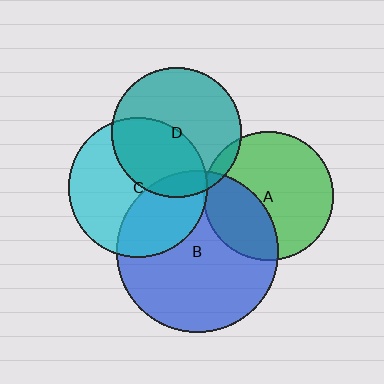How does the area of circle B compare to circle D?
Approximately 1.6 times.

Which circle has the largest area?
Circle B (blue).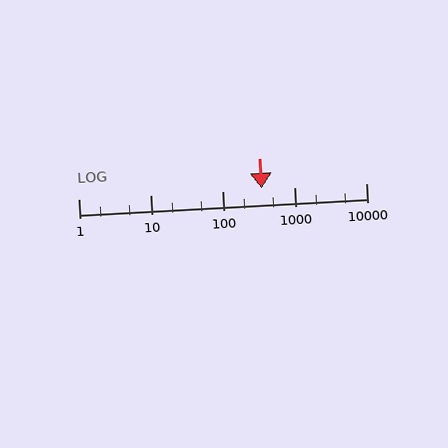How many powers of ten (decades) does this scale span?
The scale spans 4 decades, from 1 to 10000.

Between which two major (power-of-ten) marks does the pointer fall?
The pointer is between 100 and 1000.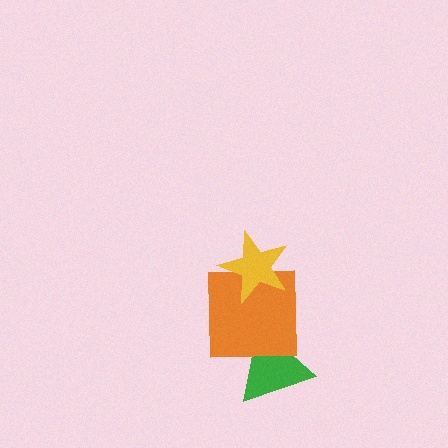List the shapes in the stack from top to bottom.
From top to bottom: the yellow star, the orange square, the green triangle.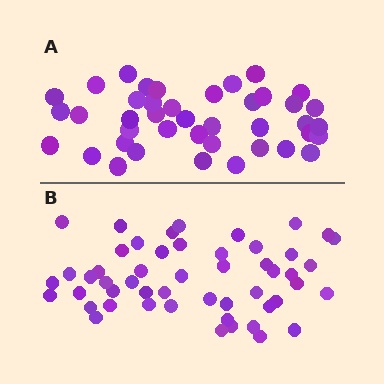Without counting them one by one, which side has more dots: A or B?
Region B (the bottom region) has more dots.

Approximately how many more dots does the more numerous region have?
Region B has roughly 10 or so more dots than region A.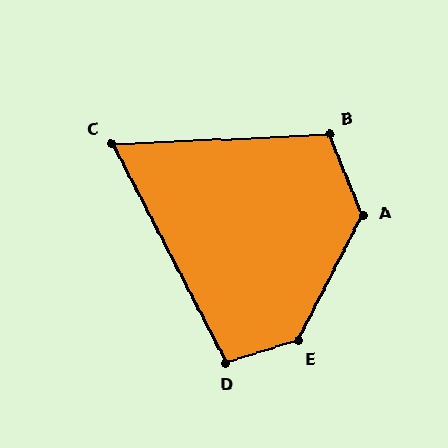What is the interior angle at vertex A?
Approximately 131 degrees (obtuse).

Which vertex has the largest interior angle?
E, at approximately 134 degrees.